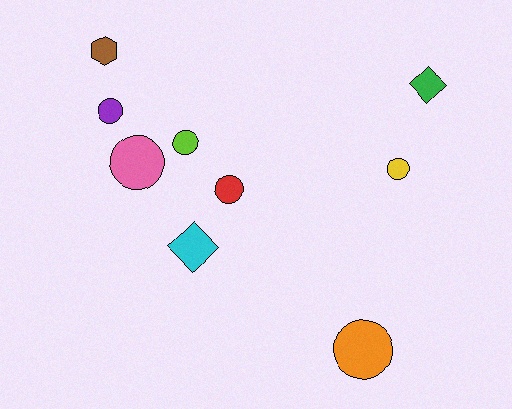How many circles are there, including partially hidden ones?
There are 6 circles.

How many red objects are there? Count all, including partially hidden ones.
There is 1 red object.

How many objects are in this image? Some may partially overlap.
There are 9 objects.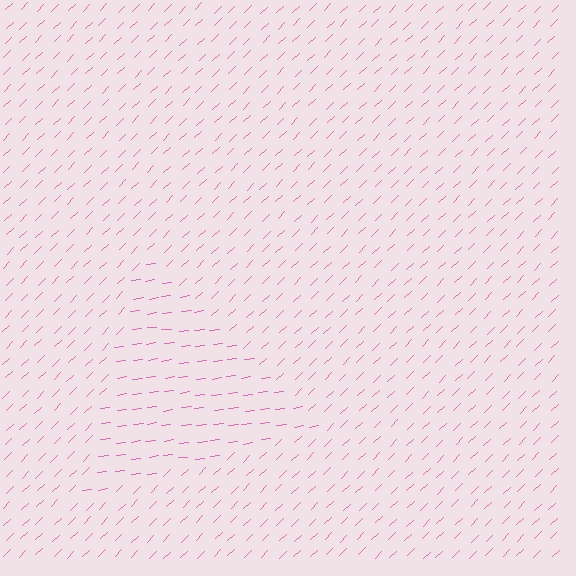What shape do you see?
I see a triangle.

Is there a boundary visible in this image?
Yes, there is a texture boundary formed by a change in line orientation.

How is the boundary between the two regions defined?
The boundary is defined purely by a change in line orientation (approximately 37 degrees difference). All lines are the same color and thickness.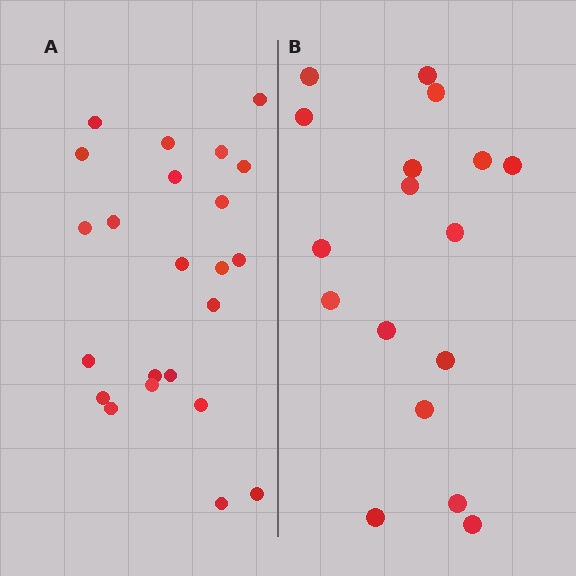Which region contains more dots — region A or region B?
Region A (the left region) has more dots.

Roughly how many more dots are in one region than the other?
Region A has about 6 more dots than region B.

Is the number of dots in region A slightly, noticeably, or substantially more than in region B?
Region A has noticeably more, but not dramatically so. The ratio is roughly 1.4 to 1.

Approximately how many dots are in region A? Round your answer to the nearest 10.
About 20 dots. (The exact count is 23, which rounds to 20.)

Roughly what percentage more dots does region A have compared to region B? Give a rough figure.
About 35% more.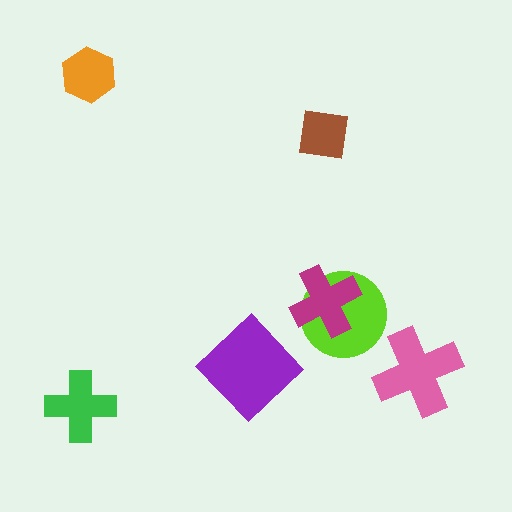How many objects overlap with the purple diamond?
0 objects overlap with the purple diamond.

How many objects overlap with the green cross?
0 objects overlap with the green cross.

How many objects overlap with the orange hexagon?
0 objects overlap with the orange hexagon.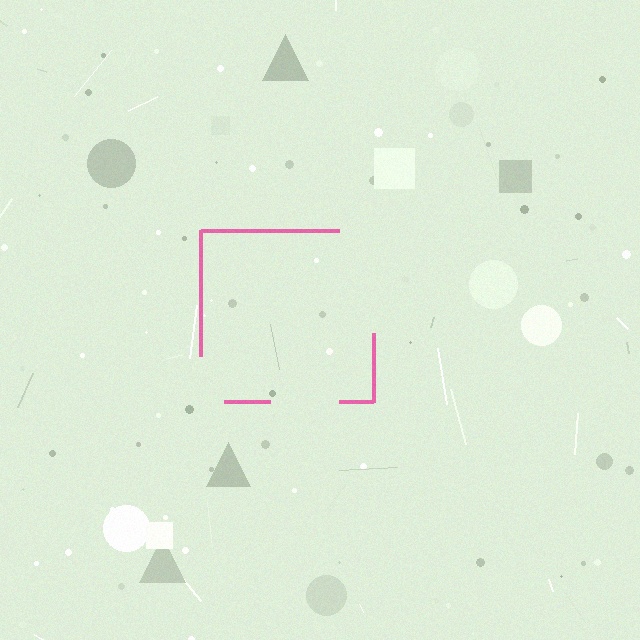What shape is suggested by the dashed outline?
The dashed outline suggests a square.